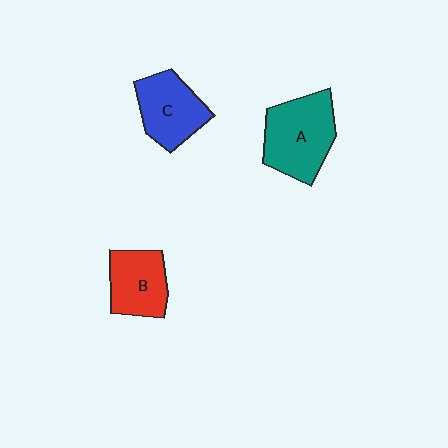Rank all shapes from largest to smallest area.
From largest to smallest: A (teal), C (blue), B (red).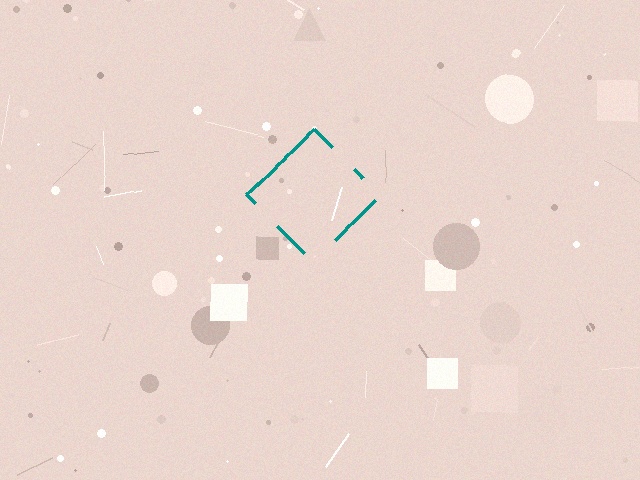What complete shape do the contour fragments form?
The contour fragments form a diamond.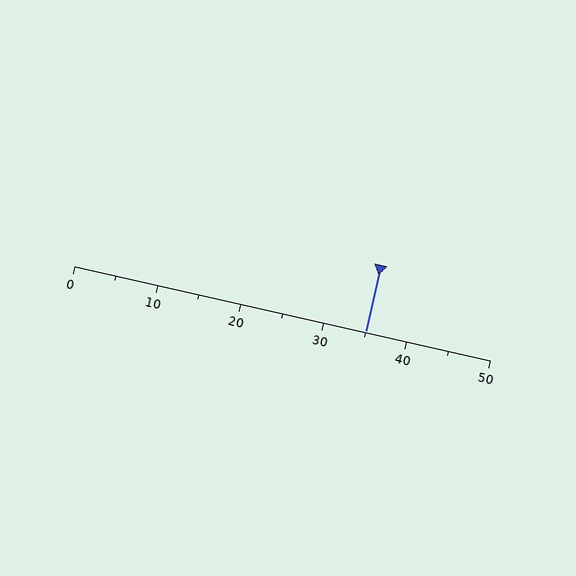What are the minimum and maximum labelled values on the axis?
The axis runs from 0 to 50.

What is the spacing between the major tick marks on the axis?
The major ticks are spaced 10 apart.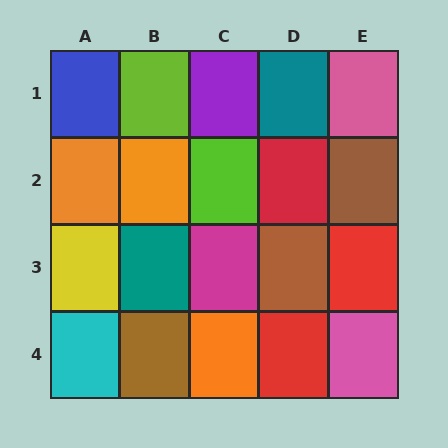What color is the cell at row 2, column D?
Red.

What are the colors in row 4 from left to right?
Cyan, brown, orange, red, pink.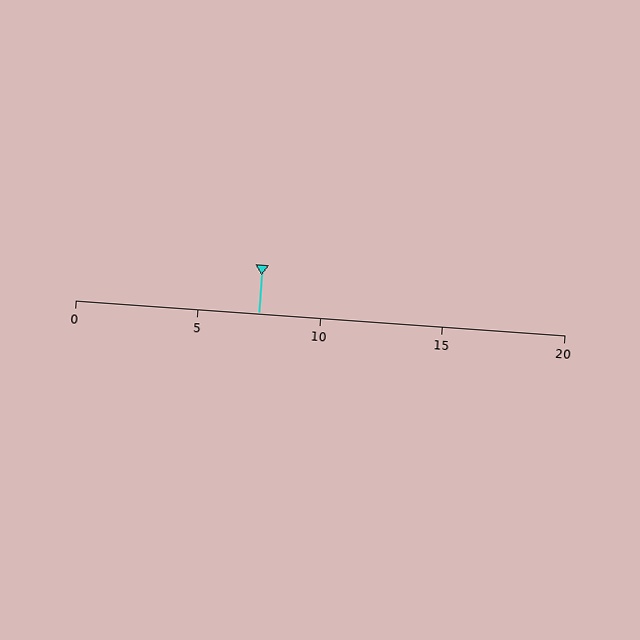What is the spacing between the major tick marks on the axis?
The major ticks are spaced 5 apart.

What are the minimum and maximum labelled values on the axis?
The axis runs from 0 to 20.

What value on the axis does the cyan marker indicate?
The marker indicates approximately 7.5.